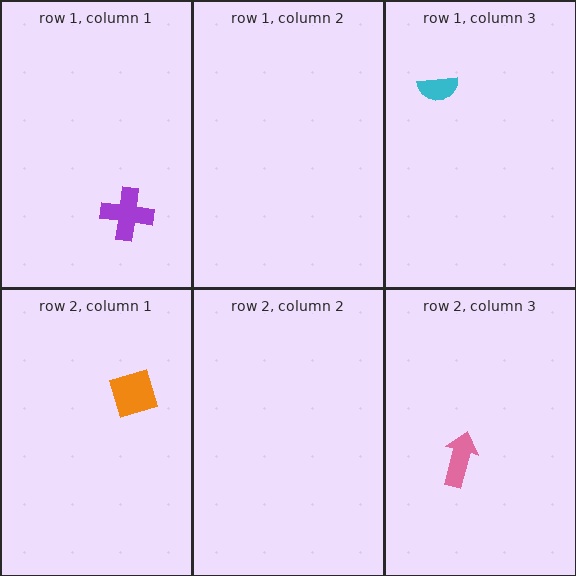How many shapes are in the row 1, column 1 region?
1.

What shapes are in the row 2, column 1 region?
The orange diamond.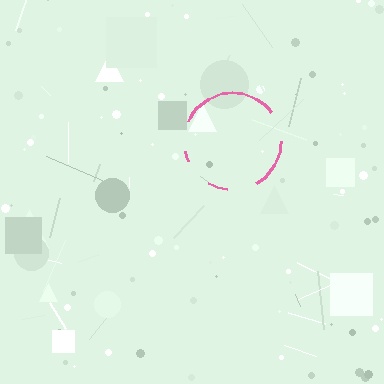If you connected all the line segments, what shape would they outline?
They would outline a circle.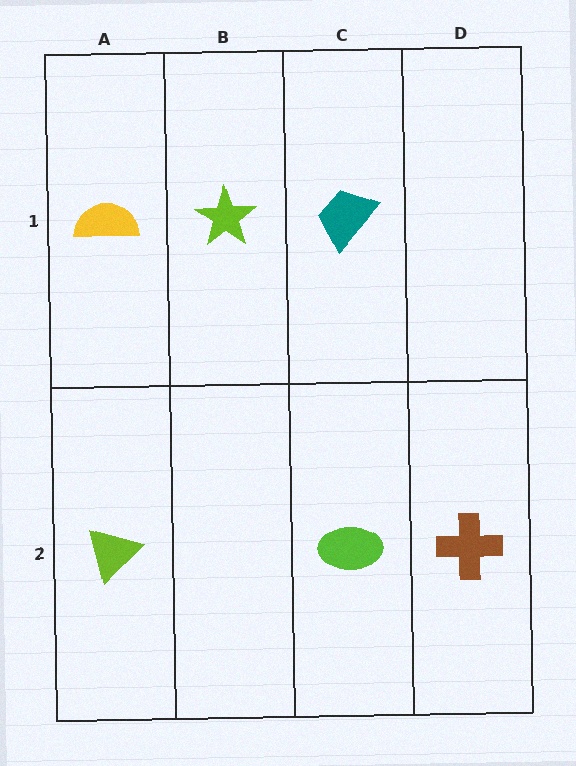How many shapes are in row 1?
3 shapes.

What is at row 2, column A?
A lime triangle.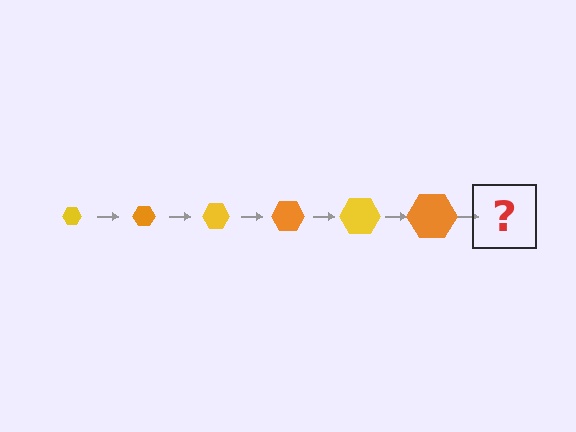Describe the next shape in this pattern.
It should be a yellow hexagon, larger than the previous one.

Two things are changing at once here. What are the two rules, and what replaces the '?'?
The two rules are that the hexagon grows larger each step and the color cycles through yellow and orange. The '?' should be a yellow hexagon, larger than the previous one.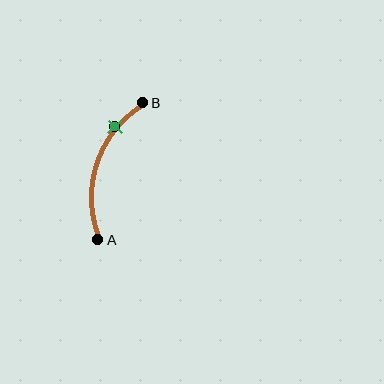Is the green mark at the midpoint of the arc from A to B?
No. The green mark lies on the arc but is closer to endpoint B. The arc midpoint would be at the point on the curve equidistant along the arc from both A and B.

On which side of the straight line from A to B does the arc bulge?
The arc bulges to the left of the straight line connecting A and B.